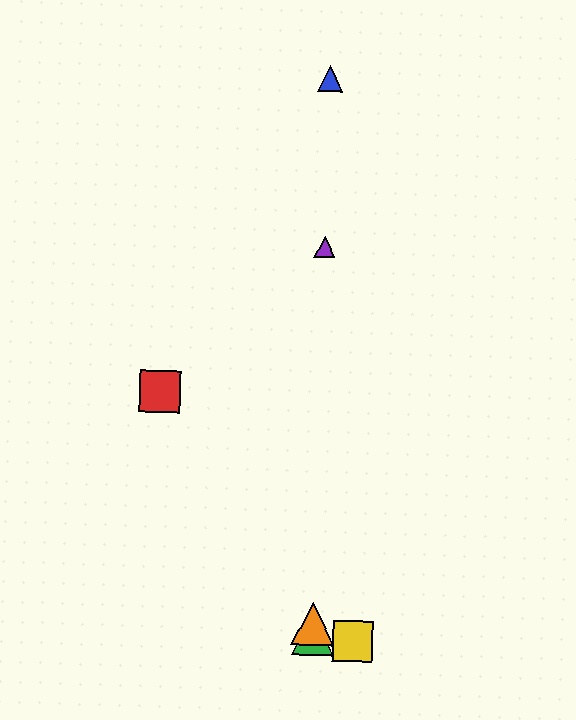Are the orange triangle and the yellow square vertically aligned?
No, the orange triangle is at x≈313 and the yellow square is at x≈352.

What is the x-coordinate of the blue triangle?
The blue triangle is at x≈330.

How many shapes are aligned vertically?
4 shapes (the blue triangle, the green triangle, the purple triangle, the orange triangle) are aligned vertically.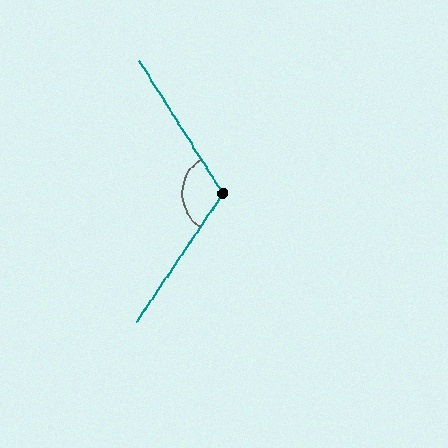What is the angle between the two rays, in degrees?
Approximately 114 degrees.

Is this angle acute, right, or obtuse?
It is obtuse.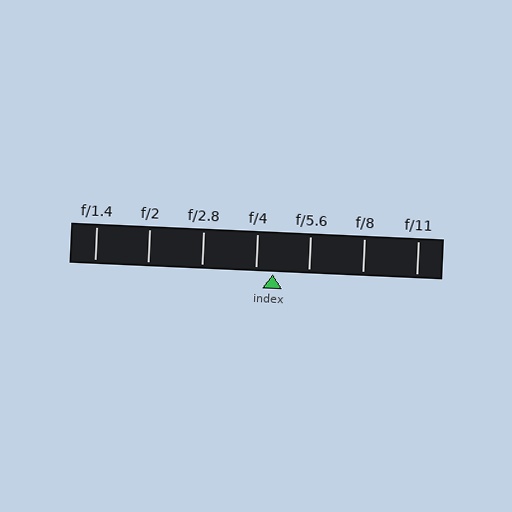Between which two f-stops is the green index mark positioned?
The index mark is between f/4 and f/5.6.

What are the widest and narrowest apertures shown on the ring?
The widest aperture shown is f/1.4 and the narrowest is f/11.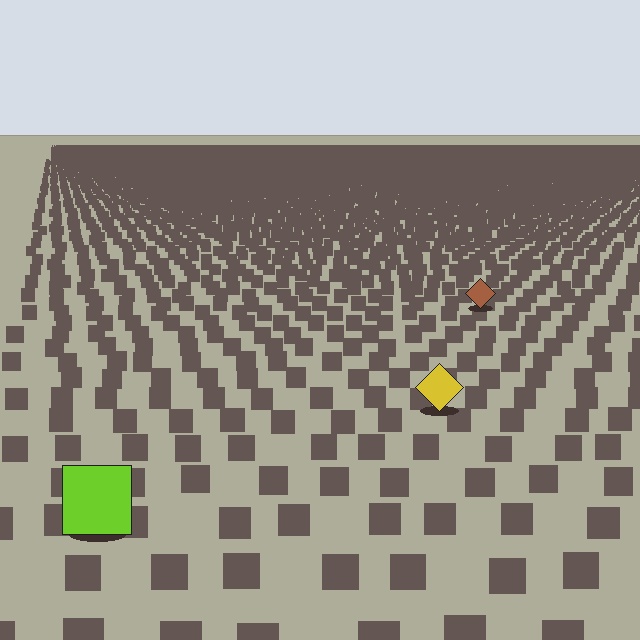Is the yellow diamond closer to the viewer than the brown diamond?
Yes. The yellow diamond is closer — you can tell from the texture gradient: the ground texture is coarser near it.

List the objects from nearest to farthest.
From nearest to farthest: the lime square, the yellow diamond, the brown diamond.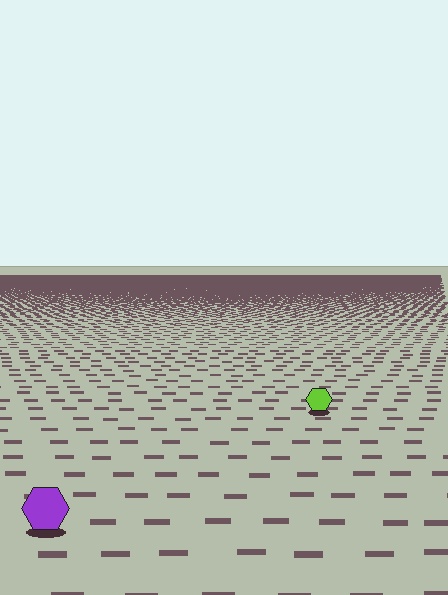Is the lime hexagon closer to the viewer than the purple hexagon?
No. The purple hexagon is closer — you can tell from the texture gradient: the ground texture is coarser near it.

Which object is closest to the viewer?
The purple hexagon is closest. The texture marks near it are larger and more spread out.